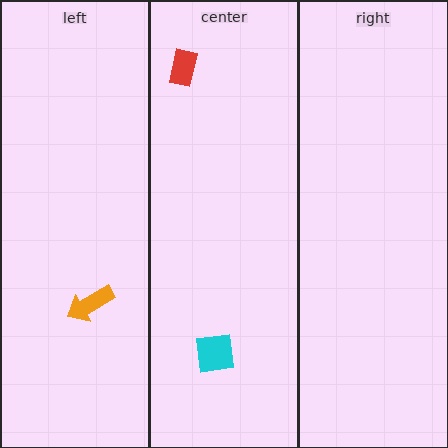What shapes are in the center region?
The red rectangle, the cyan square.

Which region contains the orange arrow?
The left region.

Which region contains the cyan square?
The center region.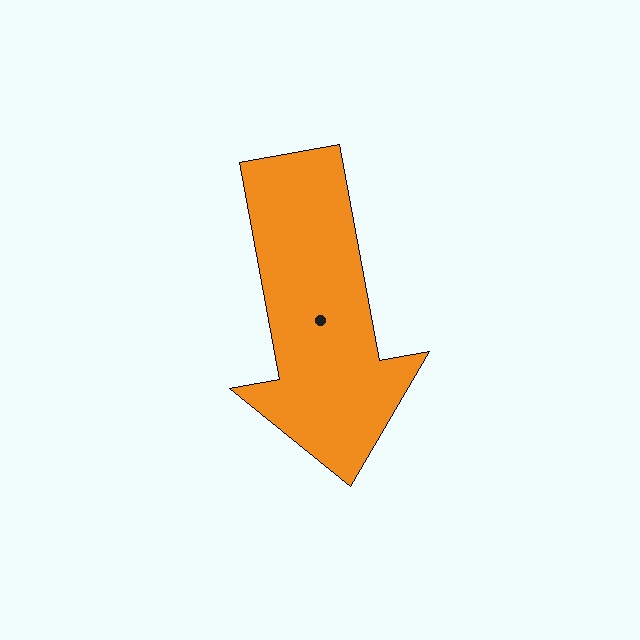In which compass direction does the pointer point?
South.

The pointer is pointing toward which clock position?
Roughly 6 o'clock.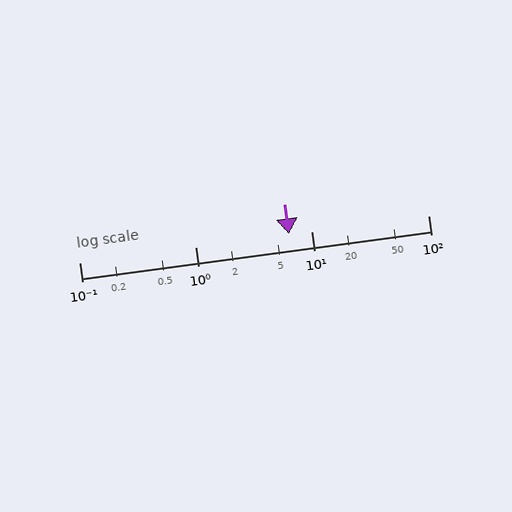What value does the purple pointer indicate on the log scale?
The pointer indicates approximately 6.3.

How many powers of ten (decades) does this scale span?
The scale spans 3 decades, from 0.1 to 100.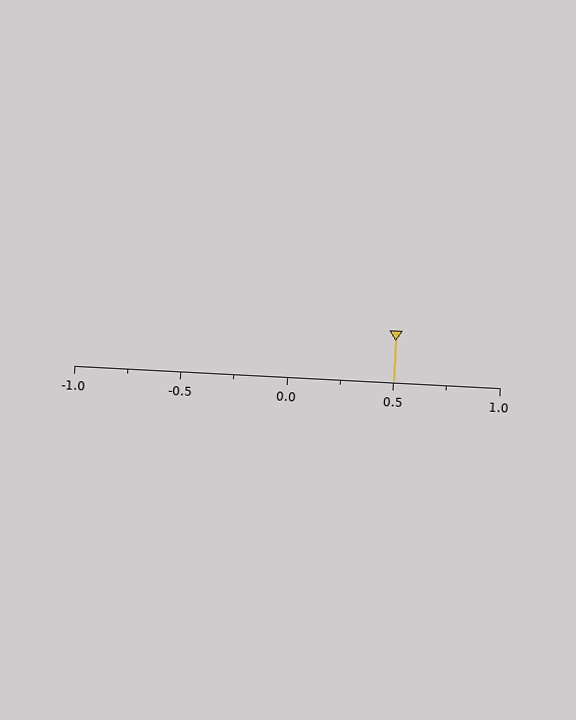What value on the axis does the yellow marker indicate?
The marker indicates approximately 0.5.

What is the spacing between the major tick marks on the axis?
The major ticks are spaced 0.5 apart.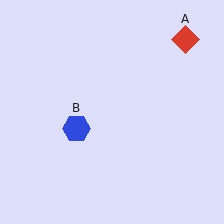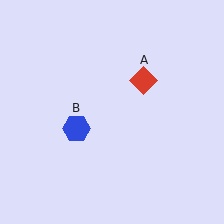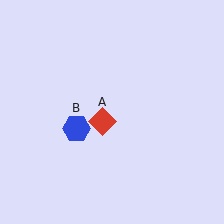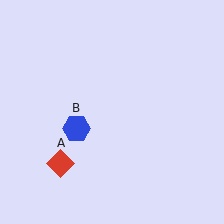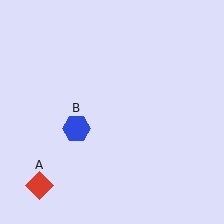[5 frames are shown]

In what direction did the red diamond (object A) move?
The red diamond (object A) moved down and to the left.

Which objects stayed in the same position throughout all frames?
Blue hexagon (object B) remained stationary.